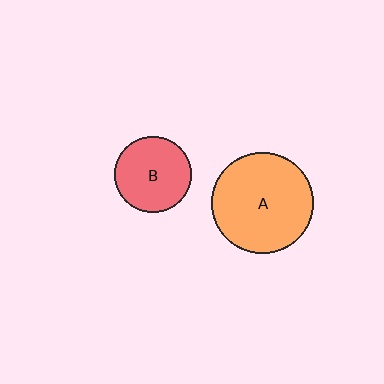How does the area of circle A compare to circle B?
Approximately 1.8 times.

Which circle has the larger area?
Circle A (orange).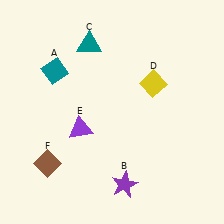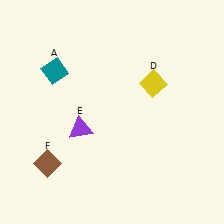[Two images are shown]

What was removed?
The purple star (B), the teal triangle (C) were removed in Image 2.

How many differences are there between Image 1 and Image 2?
There are 2 differences between the two images.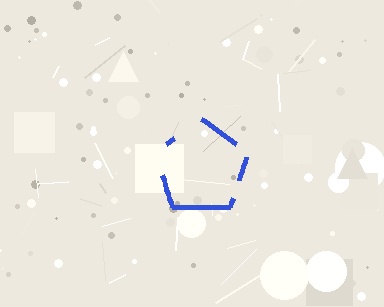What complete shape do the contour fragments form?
The contour fragments form a pentagon.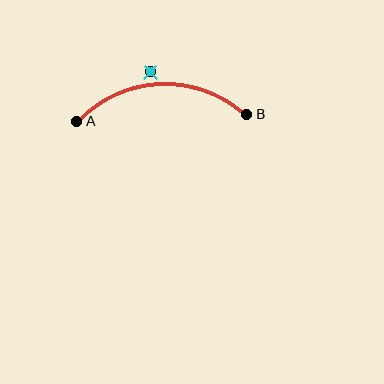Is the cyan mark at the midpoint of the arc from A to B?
No — the cyan mark does not lie on the arc at all. It sits slightly outside the curve.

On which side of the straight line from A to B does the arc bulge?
The arc bulges above the straight line connecting A and B.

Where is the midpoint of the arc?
The arc midpoint is the point on the curve farthest from the straight line joining A and B. It sits above that line.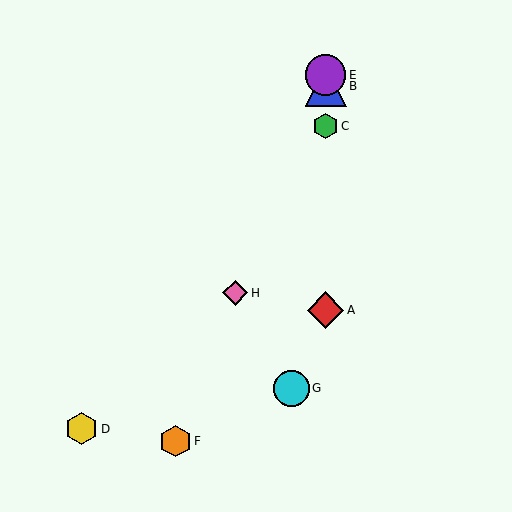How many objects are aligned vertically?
4 objects (A, B, C, E) are aligned vertically.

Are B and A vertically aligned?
Yes, both are at x≈326.